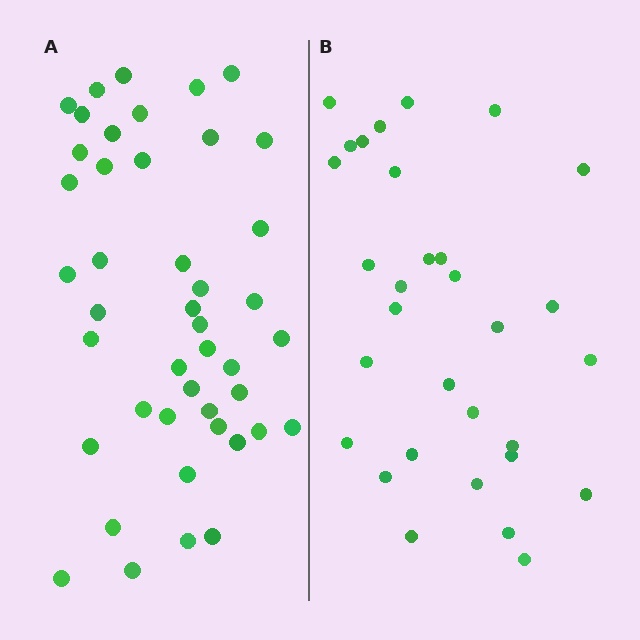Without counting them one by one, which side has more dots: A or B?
Region A (the left region) has more dots.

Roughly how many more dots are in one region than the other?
Region A has approximately 15 more dots than region B.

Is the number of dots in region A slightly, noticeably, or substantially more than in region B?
Region A has noticeably more, but not dramatically so. The ratio is roughly 1.4 to 1.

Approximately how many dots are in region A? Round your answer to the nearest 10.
About 40 dots. (The exact count is 44, which rounds to 40.)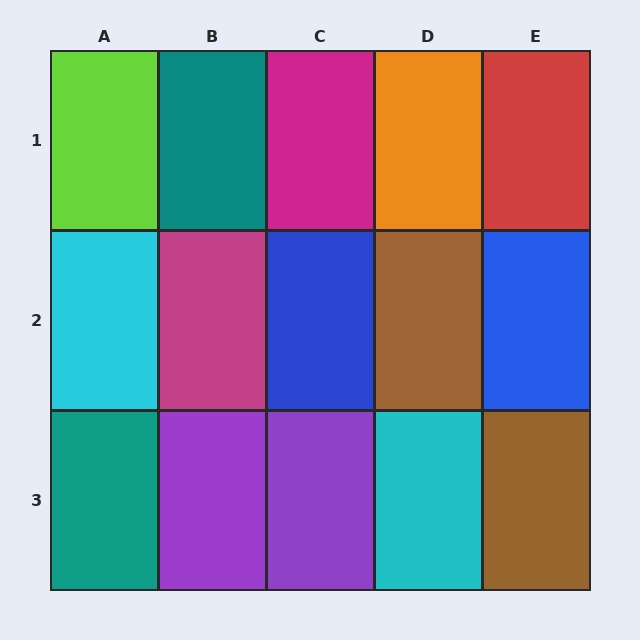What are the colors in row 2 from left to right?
Cyan, magenta, blue, brown, blue.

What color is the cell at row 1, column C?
Magenta.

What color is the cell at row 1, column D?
Orange.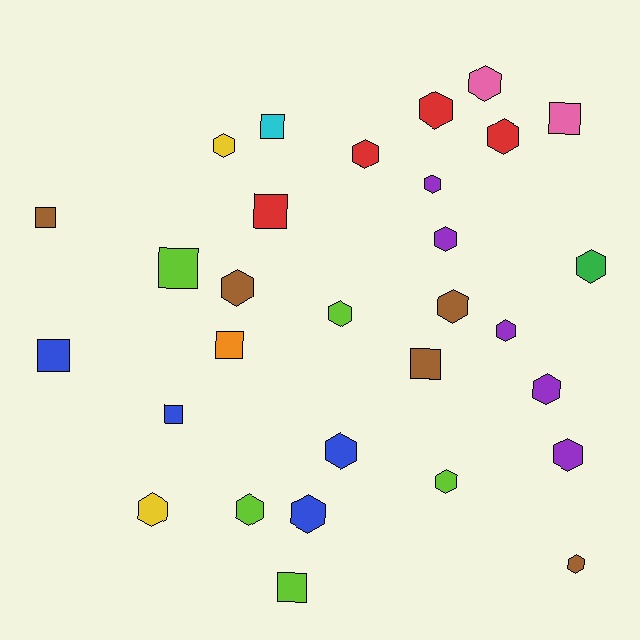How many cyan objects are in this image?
There is 1 cyan object.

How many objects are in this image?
There are 30 objects.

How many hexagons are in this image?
There are 20 hexagons.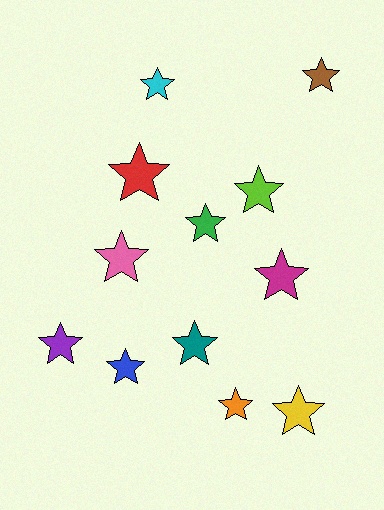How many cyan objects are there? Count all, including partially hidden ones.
There is 1 cyan object.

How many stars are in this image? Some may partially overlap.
There are 12 stars.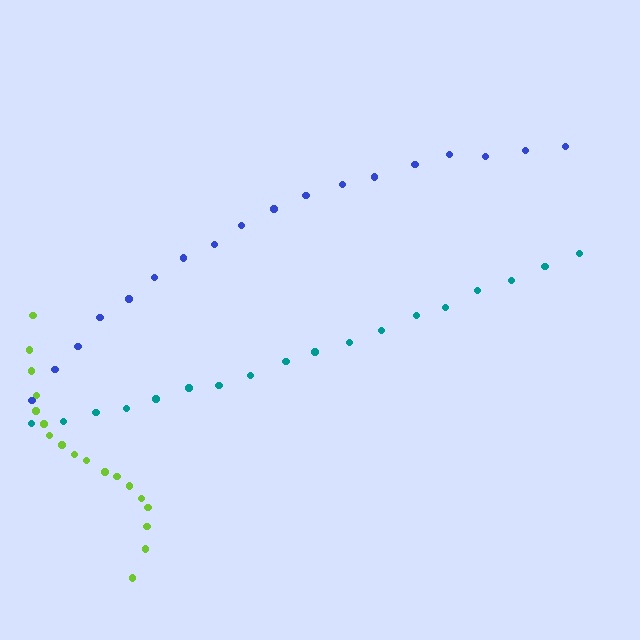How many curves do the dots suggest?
There are 3 distinct paths.